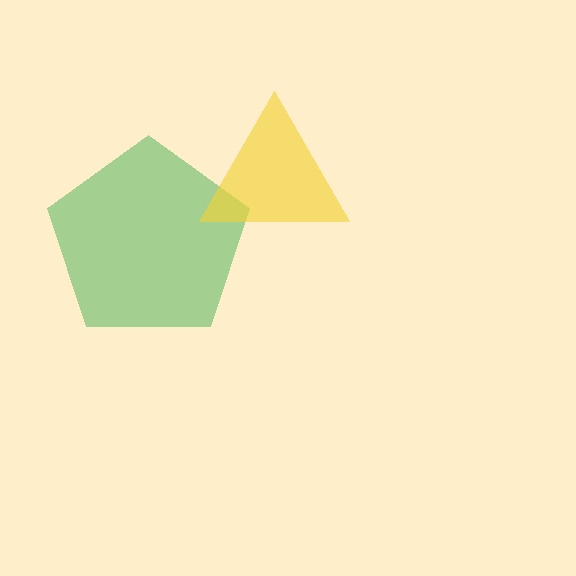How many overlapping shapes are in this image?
There are 2 overlapping shapes in the image.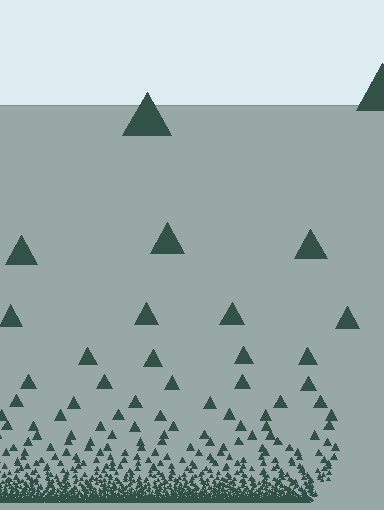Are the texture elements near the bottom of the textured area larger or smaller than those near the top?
Smaller. The gradient is inverted — elements near the bottom are smaller and denser.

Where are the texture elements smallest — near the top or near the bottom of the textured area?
Near the bottom.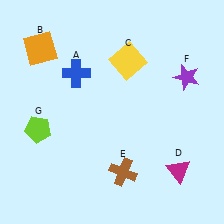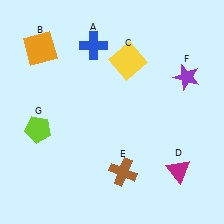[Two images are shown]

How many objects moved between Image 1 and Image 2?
1 object moved between the two images.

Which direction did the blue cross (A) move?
The blue cross (A) moved up.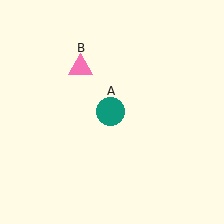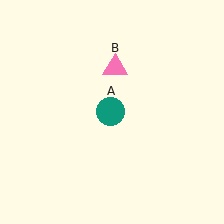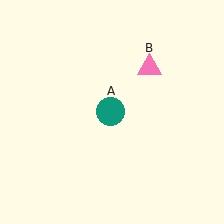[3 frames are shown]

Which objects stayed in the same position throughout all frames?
Teal circle (object A) remained stationary.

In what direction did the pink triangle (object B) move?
The pink triangle (object B) moved right.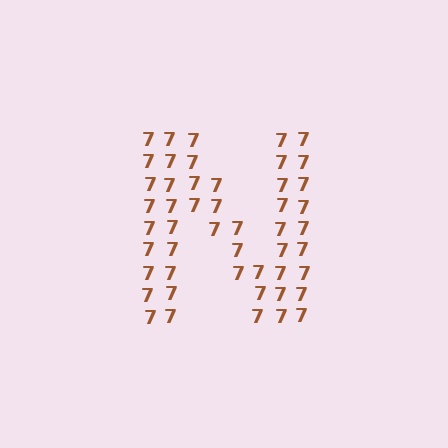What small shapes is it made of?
It is made of small digit 7's.